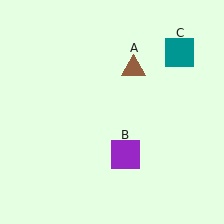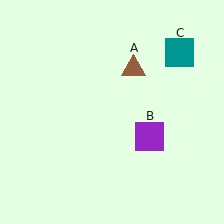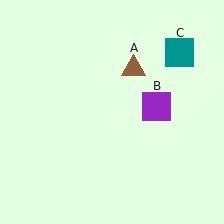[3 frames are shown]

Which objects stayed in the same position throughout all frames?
Brown triangle (object A) and teal square (object C) remained stationary.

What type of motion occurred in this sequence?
The purple square (object B) rotated counterclockwise around the center of the scene.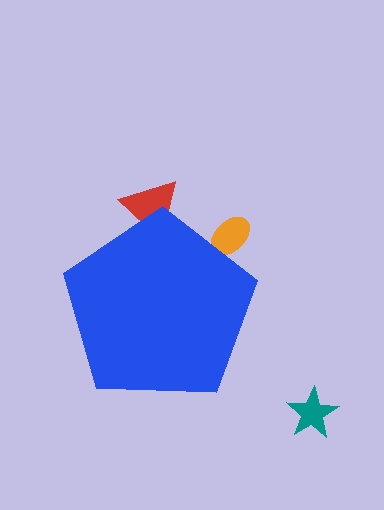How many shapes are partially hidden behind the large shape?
2 shapes are partially hidden.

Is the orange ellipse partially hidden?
Yes, the orange ellipse is partially hidden behind the blue pentagon.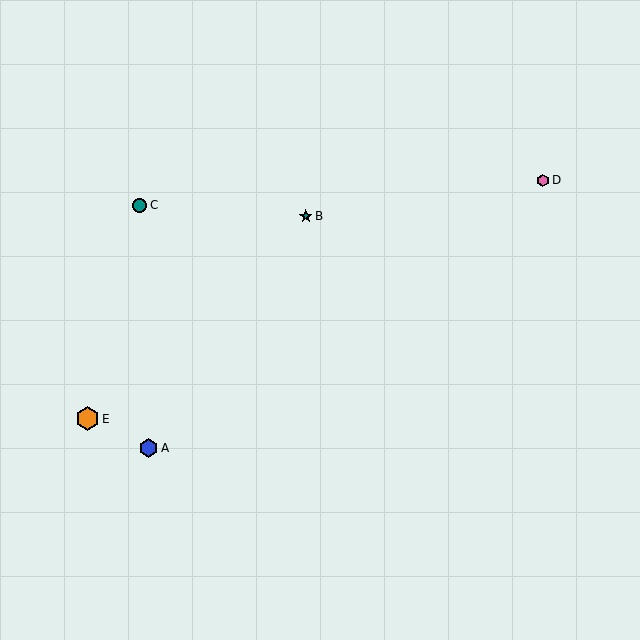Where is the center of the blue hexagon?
The center of the blue hexagon is at (149, 448).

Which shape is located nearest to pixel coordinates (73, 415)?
The orange hexagon (labeled E) at (87, 419) is nearest to that location.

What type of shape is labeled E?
Shape E is an orange hexagon.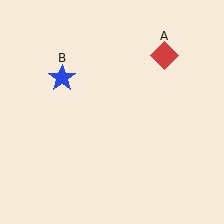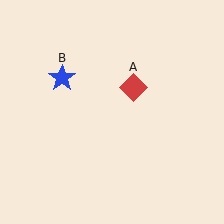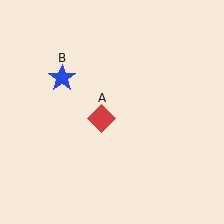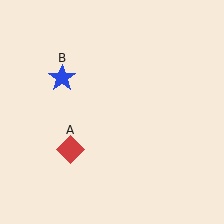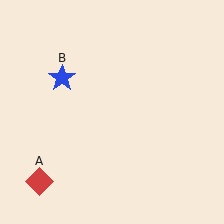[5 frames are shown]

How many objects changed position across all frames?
1 object changed position: red diamond (object A).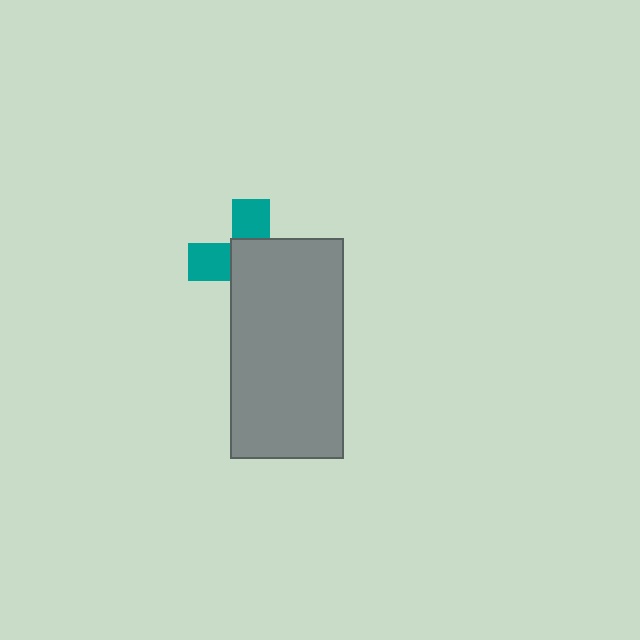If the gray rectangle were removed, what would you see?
You would see the complete teal cross.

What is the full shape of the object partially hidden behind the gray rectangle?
The partially hidden object is a teal cross.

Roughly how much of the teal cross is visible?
A small part of it is visible (roughly 37%).